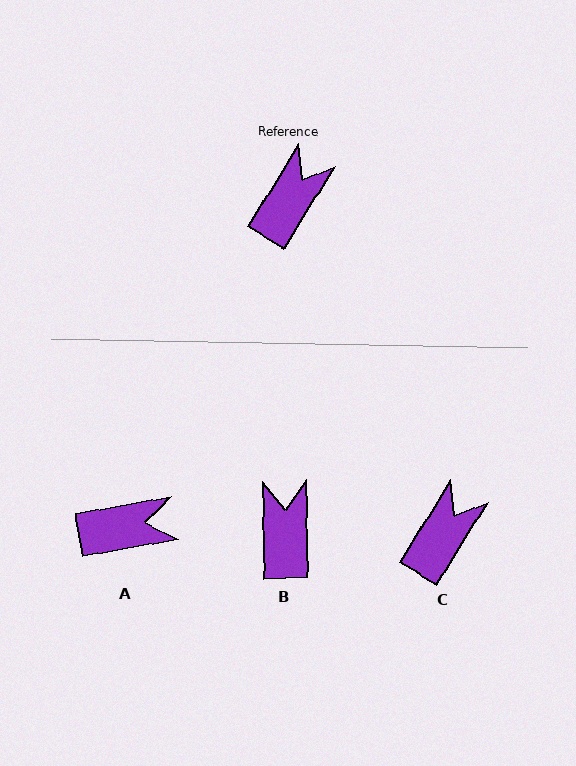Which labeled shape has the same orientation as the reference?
C.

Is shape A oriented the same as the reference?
No, it is off by about 48 degrees.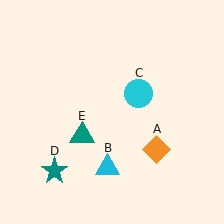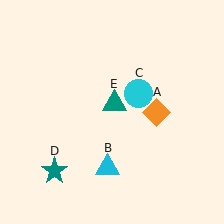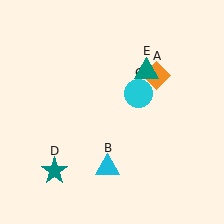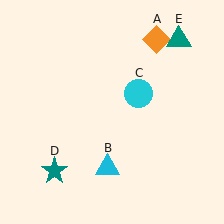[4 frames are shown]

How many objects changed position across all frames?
2 objects changed position: orange diamond (object A), teal triangle (object E).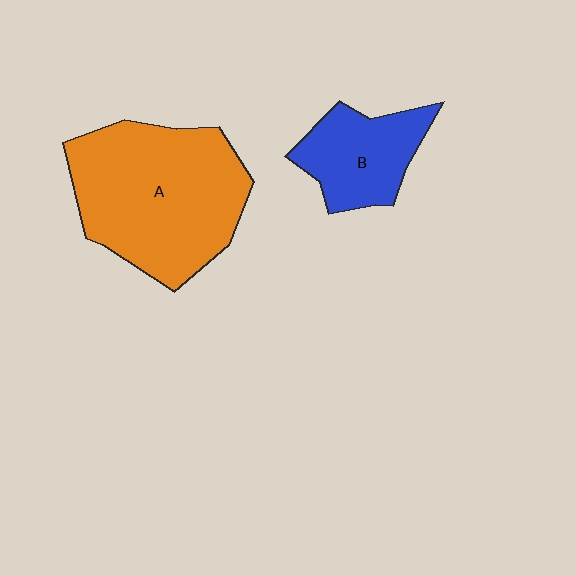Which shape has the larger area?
Shape A (orange).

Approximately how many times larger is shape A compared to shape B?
Approximately 2.2 times.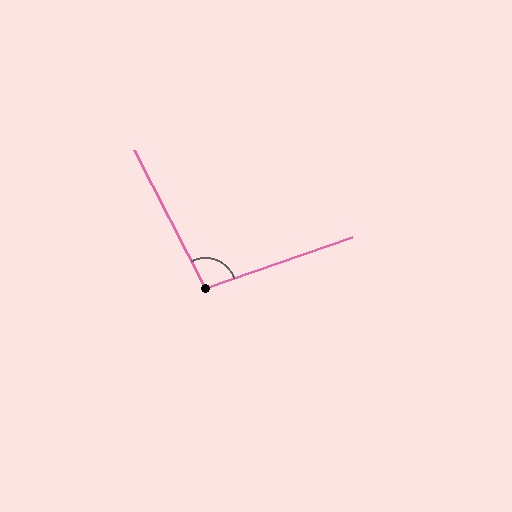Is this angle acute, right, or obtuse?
It is obtuse.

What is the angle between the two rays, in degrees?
Approximately 98 degrees.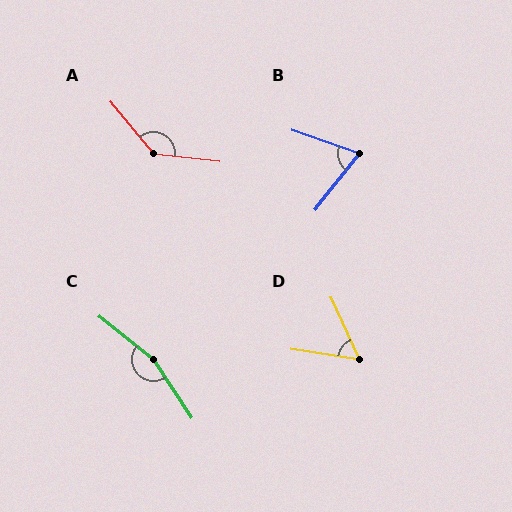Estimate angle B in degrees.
Approximately 71 degrees.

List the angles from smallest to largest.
D (57°), B (71°), A (136°), C (162°).